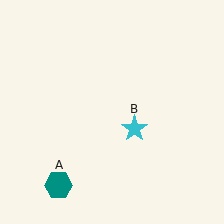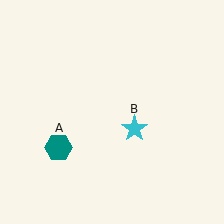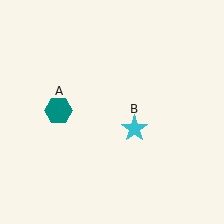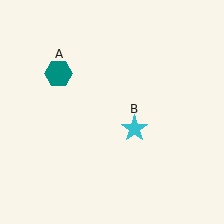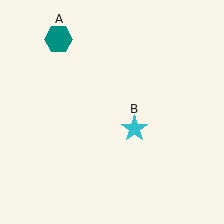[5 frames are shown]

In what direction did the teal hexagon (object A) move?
The teal hexagon (object A) moved up.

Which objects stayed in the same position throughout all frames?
Cyan star (object B) remained stationary.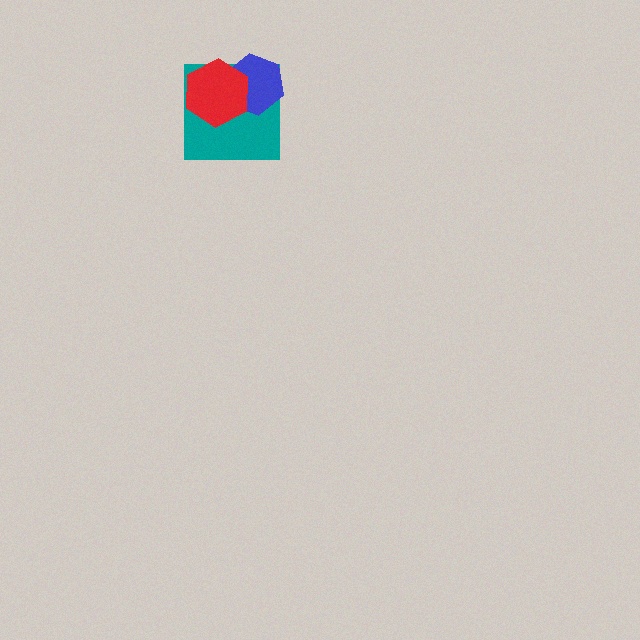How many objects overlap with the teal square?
2 objects overlap with the teal square.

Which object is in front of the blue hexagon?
The red hexagon is in front of the blue hexagon.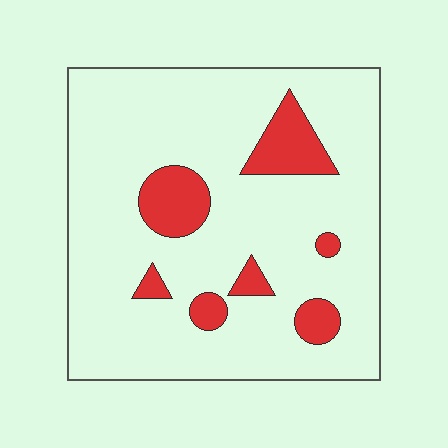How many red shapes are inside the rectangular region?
7.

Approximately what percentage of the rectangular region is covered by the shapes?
Approximately 15%.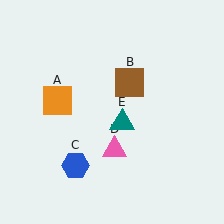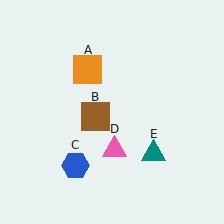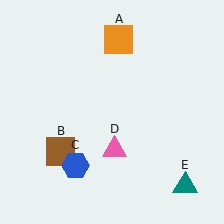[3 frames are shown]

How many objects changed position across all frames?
3 objects changed position: orange square (object A), brown square (object B), teal triangle (object E).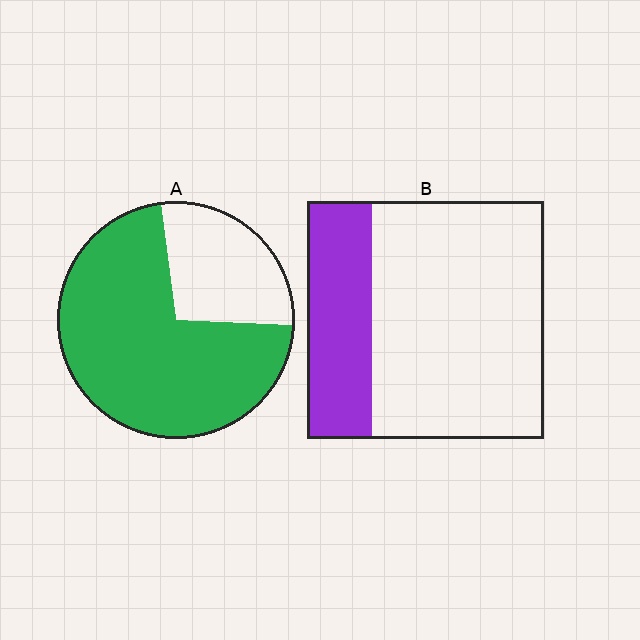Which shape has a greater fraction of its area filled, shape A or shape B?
Shape A.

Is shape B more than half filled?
No.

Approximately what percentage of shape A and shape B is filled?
A is approximately 70% and B is approximately 25%.